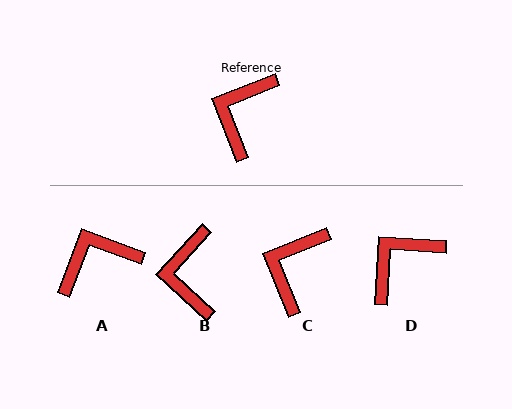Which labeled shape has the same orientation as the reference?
C.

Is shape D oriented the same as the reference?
No, it is off by about 25 degrees.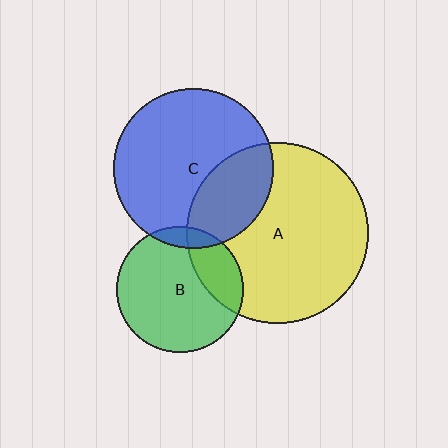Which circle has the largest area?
Circle A (yellow).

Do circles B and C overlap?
Yes.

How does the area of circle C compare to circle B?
Approximately 1.6 times.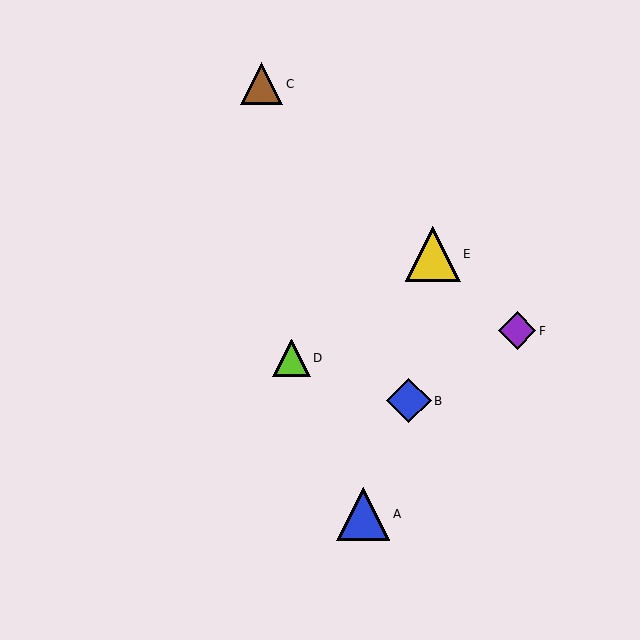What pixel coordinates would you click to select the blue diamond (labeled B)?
Click at (409, 401) to select the blue diamond B.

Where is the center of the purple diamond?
The center of the purple diamond is at (517, 331).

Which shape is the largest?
The yellow triangle (labeled E) is the largest.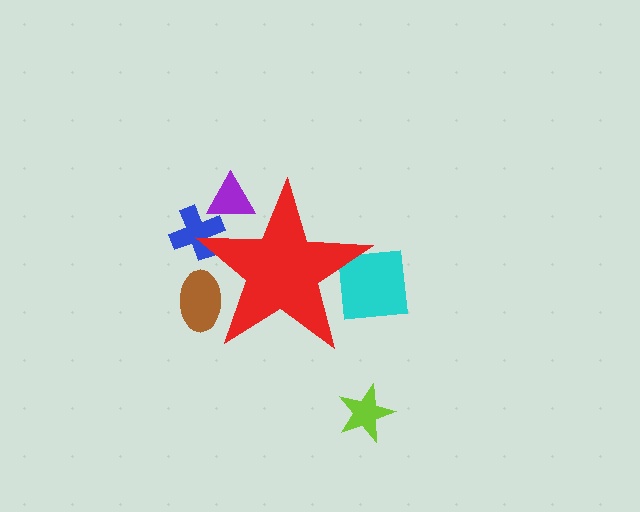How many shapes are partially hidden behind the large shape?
4 shapes are partially hidden.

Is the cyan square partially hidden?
Yes, the cyan square is partially hidden behind the red star.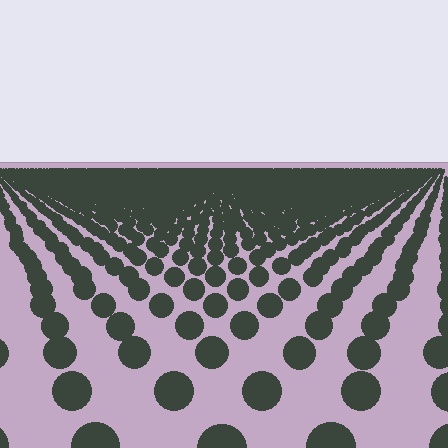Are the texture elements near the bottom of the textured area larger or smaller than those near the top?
Larger. Near the bottom, elements are closer to the viewer and appear at a bigger on-screen size.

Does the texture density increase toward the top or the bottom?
Density increases toward the top.